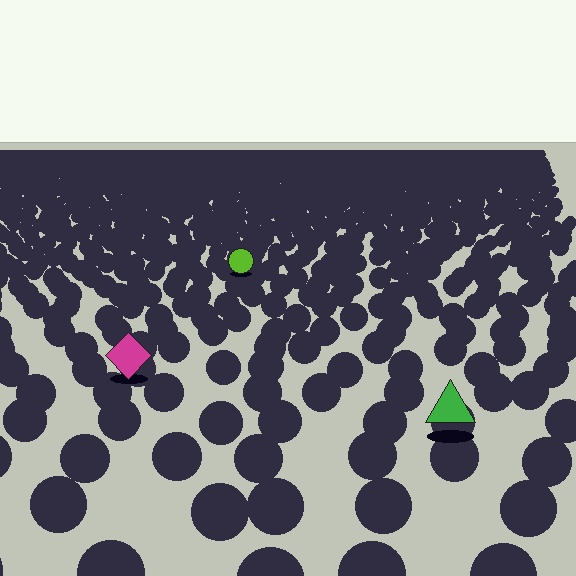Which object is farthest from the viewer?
The lime circle is farthest from the viewer. It appears smaller and the ground texture around it is denser.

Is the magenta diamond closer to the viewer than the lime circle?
Yes. The magenta diamond is closer — you can tell from the texture gradient: the ground texture is coarser near it.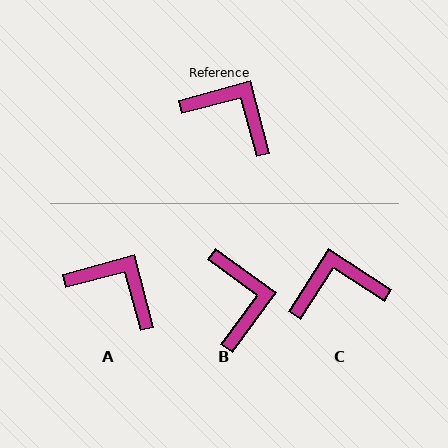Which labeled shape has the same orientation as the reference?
A.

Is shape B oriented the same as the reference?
No, it is off by about 51 degrees.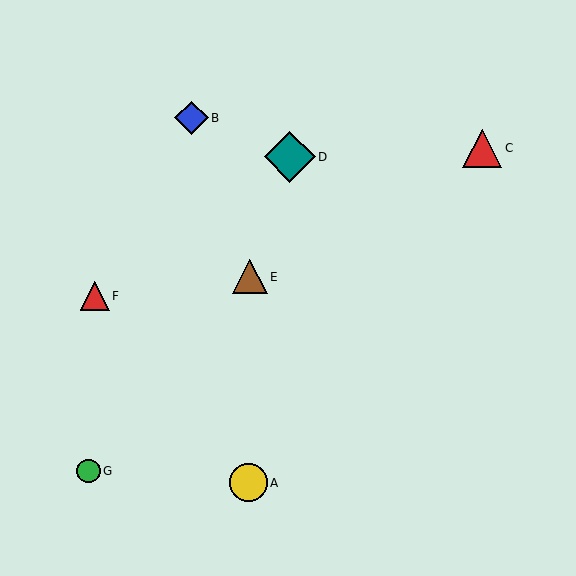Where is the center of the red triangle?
The center of the red triangle is at (95, 296).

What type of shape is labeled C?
Shape C is a red triangle.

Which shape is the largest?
The teal diamond (labeled D) is the largest.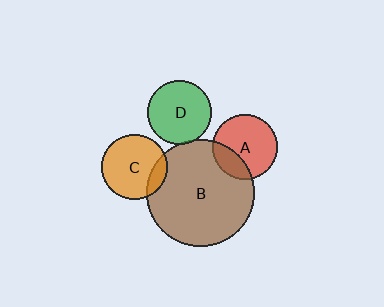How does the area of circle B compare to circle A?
Approximately 2.8 times.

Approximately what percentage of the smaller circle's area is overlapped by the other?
Approximately 5%.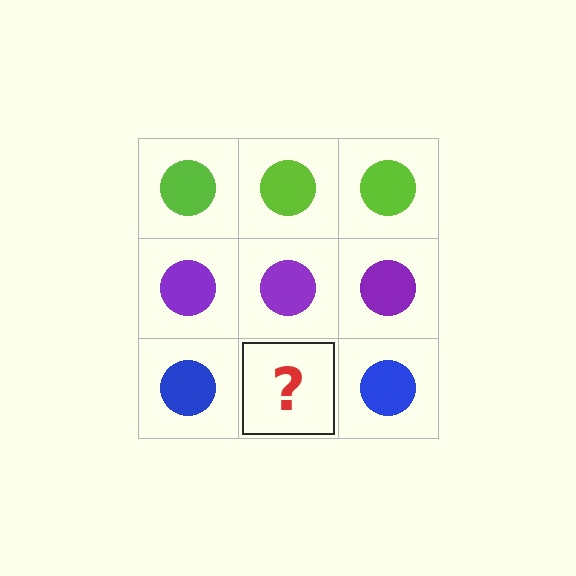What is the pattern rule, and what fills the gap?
The rule is that each row has a consistent color. The gap should be filled with a blue circle.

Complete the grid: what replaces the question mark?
The question mark should be replaced with a blue circle.